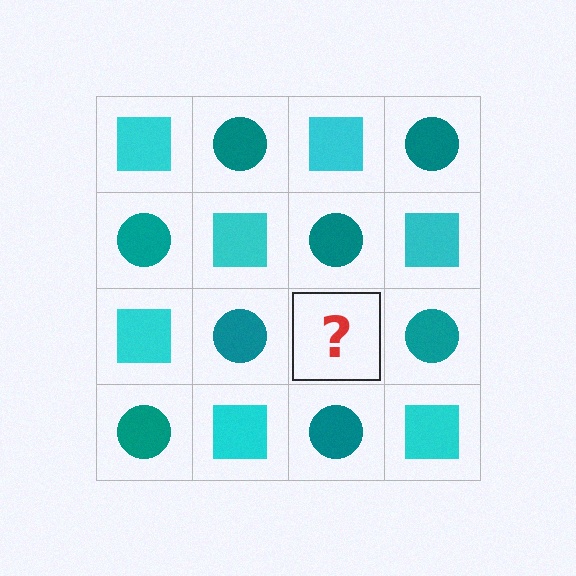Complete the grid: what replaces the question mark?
The question mark should be replaced with a cyan square.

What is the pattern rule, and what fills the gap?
The rule is that it alternates cyan square and teal circle in a checkerboard pattern. The gap should be filled with a cyan square.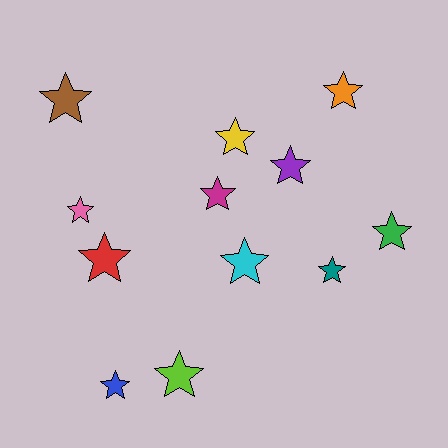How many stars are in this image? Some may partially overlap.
There are 12 stars.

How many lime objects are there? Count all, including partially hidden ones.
There is 1 lime object.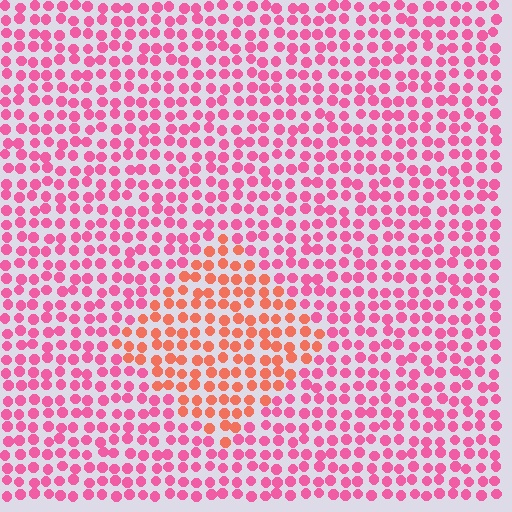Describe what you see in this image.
The image is filled with small pink elements in a uniform arrangement. A diamond-shaped region is visible where the elements are tinted to a slightly different hue, forming a subtle color boundary.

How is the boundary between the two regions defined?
The boundary is defined purely by a slight shift in hue (about 37 degrees). Spacing, size, and orientation are identical on both sides.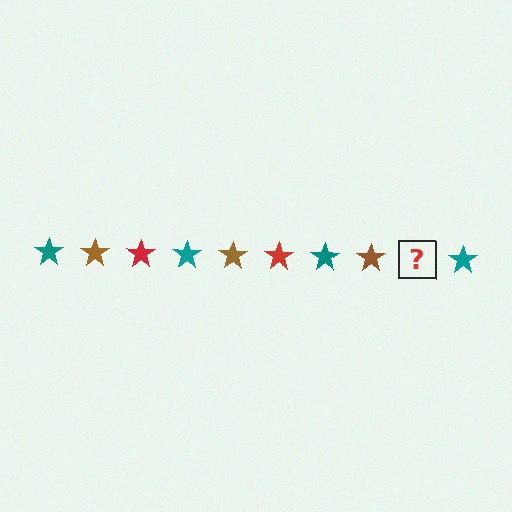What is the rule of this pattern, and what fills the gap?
The rule is that the pattern cycles through teal, brown, red stars. The gap should be filled with a red star.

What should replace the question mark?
The question mark should be replaced with a red star.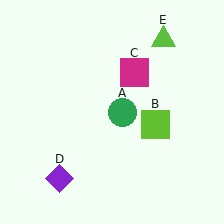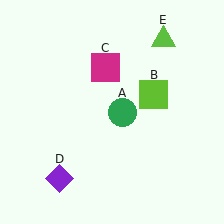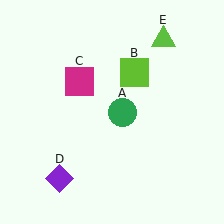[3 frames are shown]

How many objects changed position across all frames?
2 objects changed position: lime square (object B), magenta square (object C).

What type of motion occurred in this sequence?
The lime square (object B), magenta square (object C) rotated counterclockwise around the center of the scene.